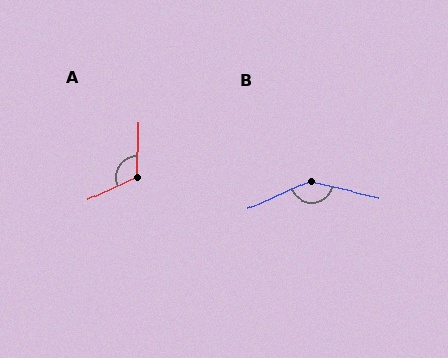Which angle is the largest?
B, at approximately 142 degrees.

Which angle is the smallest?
A, at approximately 116 degrees.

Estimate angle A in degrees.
Approximately 116 degrees.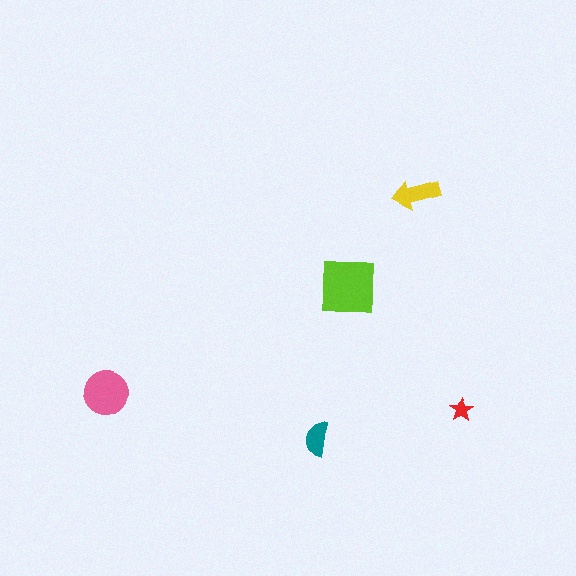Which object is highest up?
The yellow arrow is topmost.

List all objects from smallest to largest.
The red star, the teal semicircle, the yellow arrow, the pink circle, the lime square.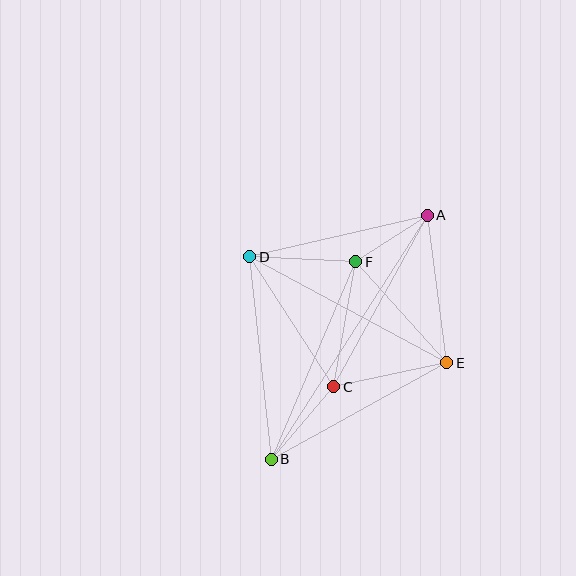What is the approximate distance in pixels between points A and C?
The distance between A and C is approximately 195 pixels.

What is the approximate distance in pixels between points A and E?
The distance between A and E is approximately 149 pixels.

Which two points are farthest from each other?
Points A and B are farthest from each other.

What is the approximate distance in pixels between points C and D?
The distance between C and D is approximately 155 pixels.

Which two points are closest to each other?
Points A and F are closest to each other.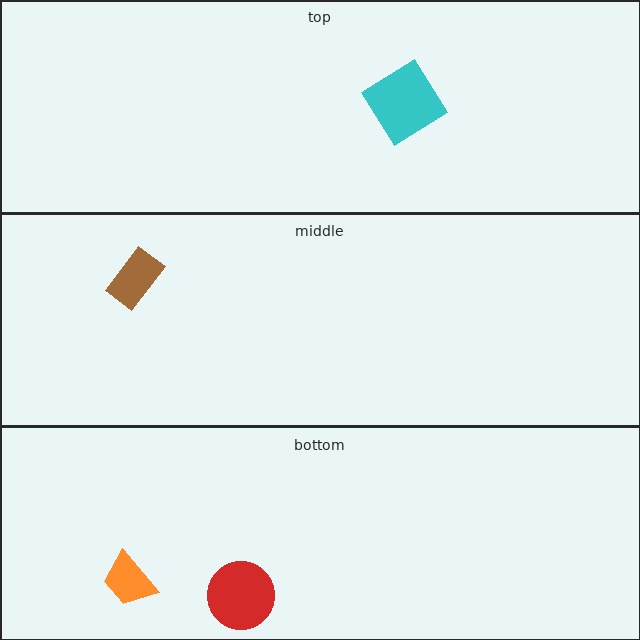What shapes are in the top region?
The cyan diamond.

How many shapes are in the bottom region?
2.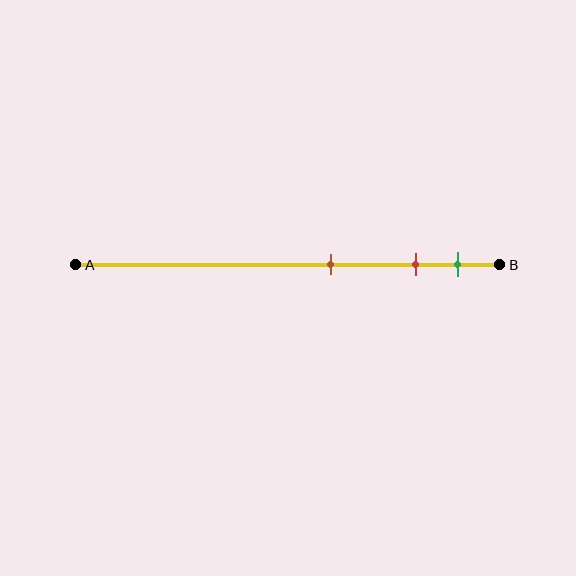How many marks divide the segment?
There are 3 marks dividing the segment.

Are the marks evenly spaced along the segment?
No, the marks are not evenly spaced.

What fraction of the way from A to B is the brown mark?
The brown mark is approximately 60% (0.6) of the way from A to B.